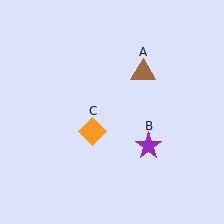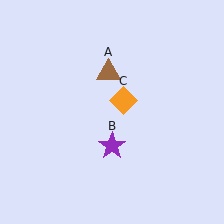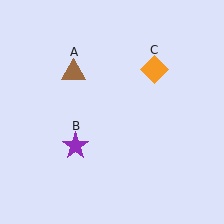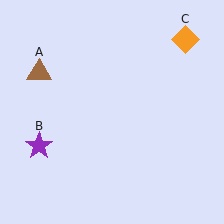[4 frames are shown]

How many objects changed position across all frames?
3 objects changed position: brown triangle (object A), purple star (object B), orange diamond (object C).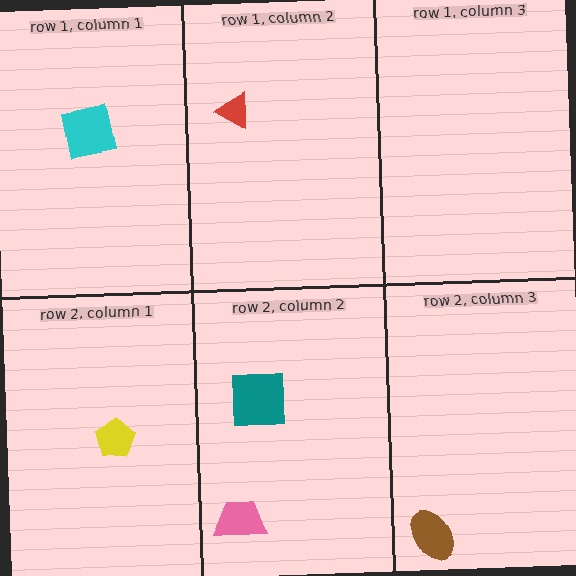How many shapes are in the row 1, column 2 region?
1.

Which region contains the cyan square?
The row 1, column 1 region.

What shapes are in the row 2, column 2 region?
The pink trapezoid, the teal square.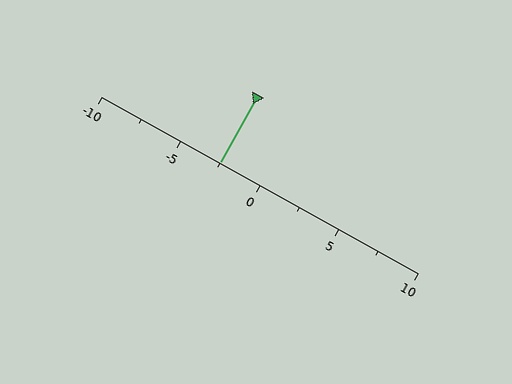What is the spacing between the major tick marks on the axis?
The major ticks are spaced 5 apart.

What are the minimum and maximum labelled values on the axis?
The axis runs from -10 to 10.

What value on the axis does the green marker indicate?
The marker indicates approximately -2.5.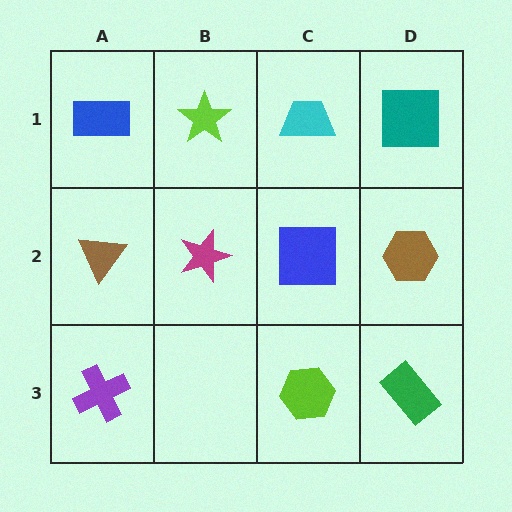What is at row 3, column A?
A purple cross.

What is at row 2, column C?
A blue square.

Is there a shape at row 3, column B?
No, that cell is empty.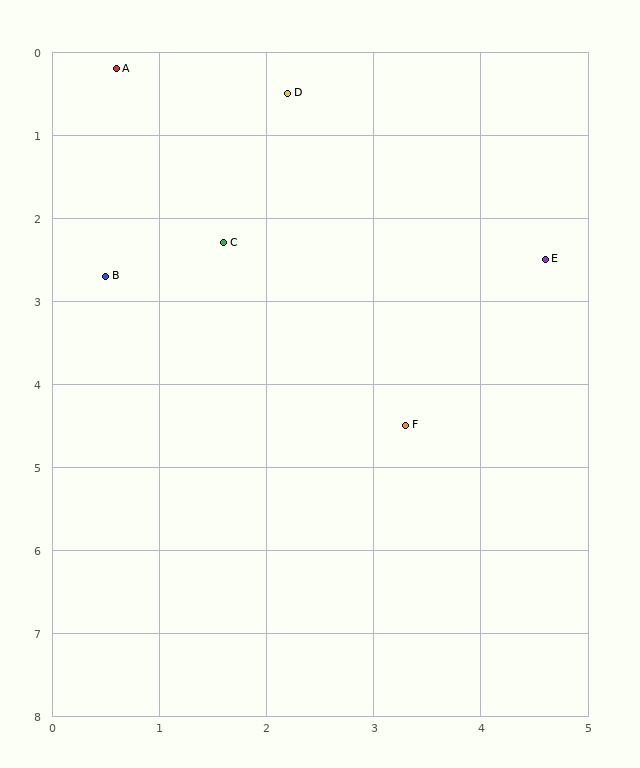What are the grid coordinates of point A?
Point A is at approximately (0.6, 0.2).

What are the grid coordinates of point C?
Point C is at approximately (1.6, 2.3).